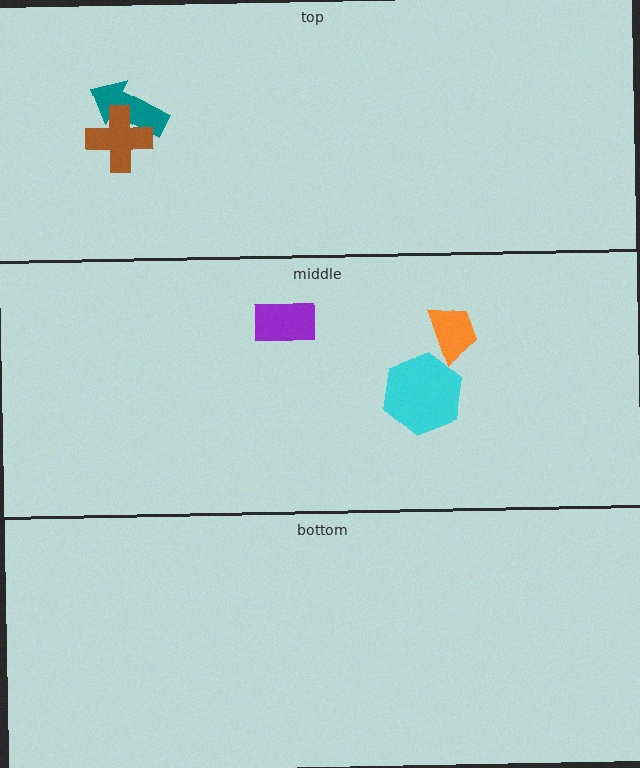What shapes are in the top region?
The teal arrow, the brown cross.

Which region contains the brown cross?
The top region.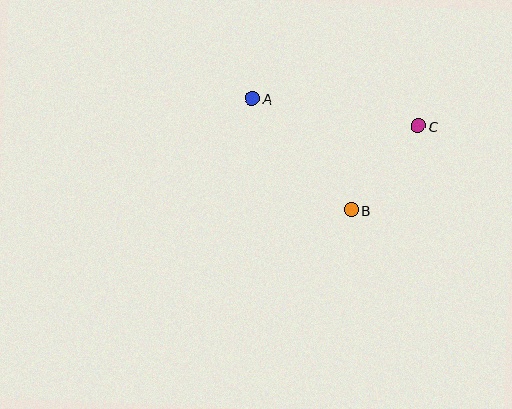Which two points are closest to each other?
Points B and C are closest to each other.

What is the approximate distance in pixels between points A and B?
The distance between A and B is approximately 149 pixels.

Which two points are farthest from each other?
Points A and C are farthest from each other.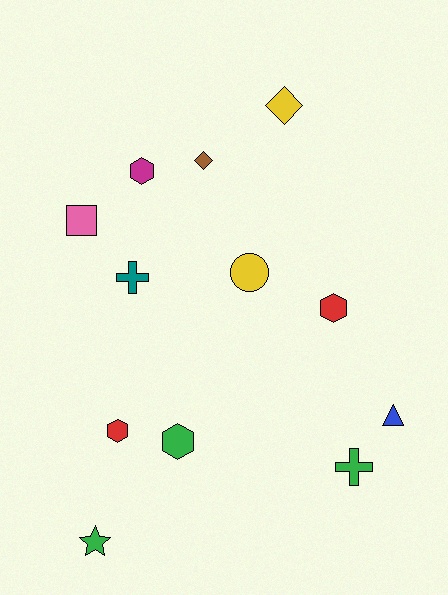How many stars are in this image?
There is 1 star.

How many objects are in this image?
There are 12 objects.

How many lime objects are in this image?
There are no lime objects.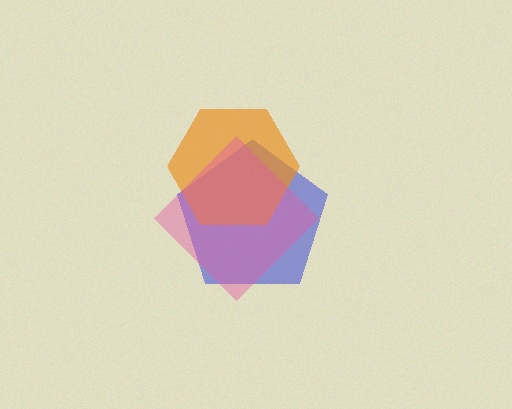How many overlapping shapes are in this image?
There are 3 overlapping shapes in the image.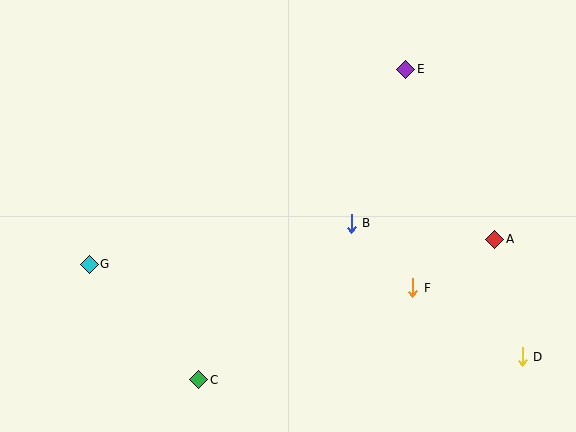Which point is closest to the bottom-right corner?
Point D is closest to the bottom-right corner.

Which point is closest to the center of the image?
Point B at (351, 223) is closest to the center.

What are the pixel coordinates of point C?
Point C is at (199, 380).